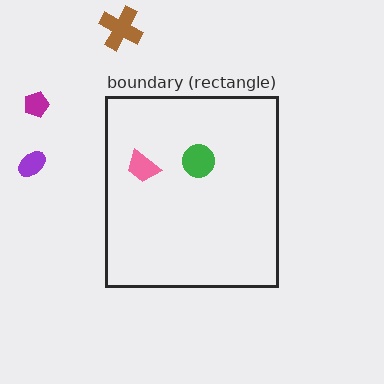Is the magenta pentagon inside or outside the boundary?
Outside.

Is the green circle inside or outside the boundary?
Inside.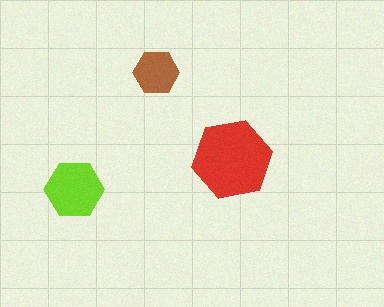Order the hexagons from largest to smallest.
the red one, the lime one, the brown one.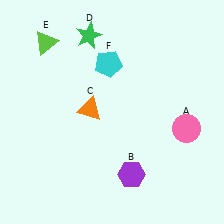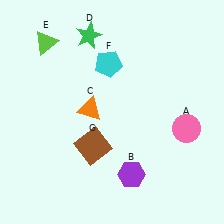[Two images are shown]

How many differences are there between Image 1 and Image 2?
There is 1 difference between the two images.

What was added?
A brown square (G) was added in Image 2.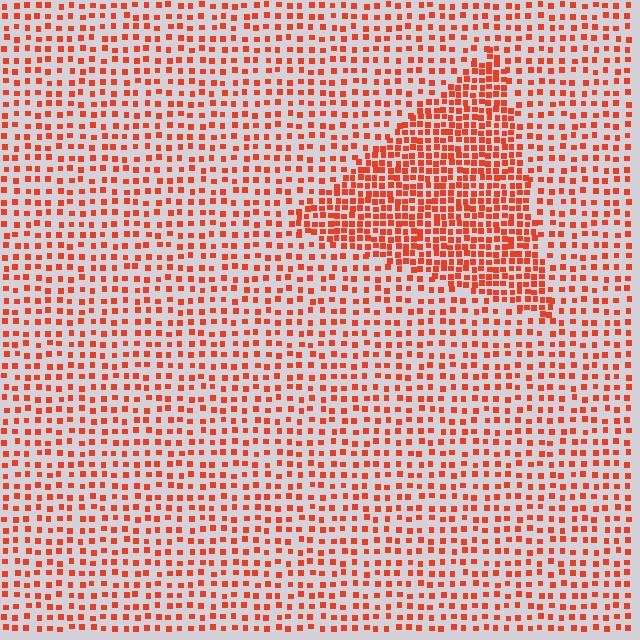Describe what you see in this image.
The image contains small red elements arranged at two different densities. A triangle-shaped region is visible where the elements are more densely packed than the surrounding area.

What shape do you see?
I see a triangle.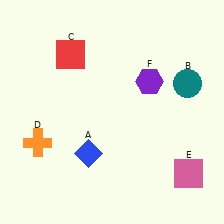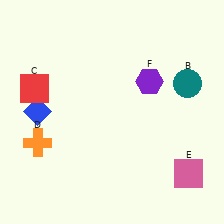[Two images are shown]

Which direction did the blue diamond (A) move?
The blue diamond (A) moved left.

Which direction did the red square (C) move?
The red square (C) moved left.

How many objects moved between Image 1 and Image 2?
2 objects moved between the two images.